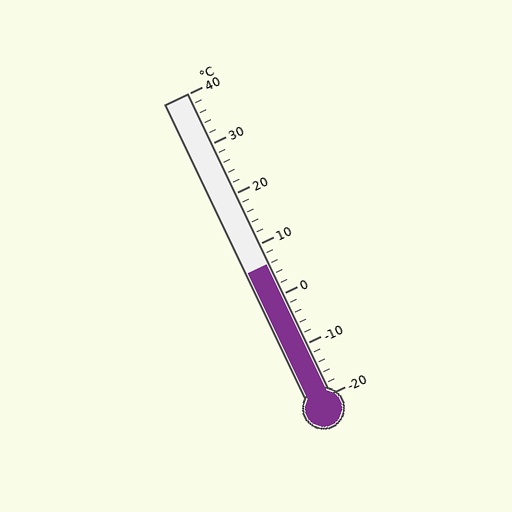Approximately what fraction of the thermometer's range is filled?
The thermometer is filled to approximately 45% of its range.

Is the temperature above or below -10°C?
The temperature is above -10°C.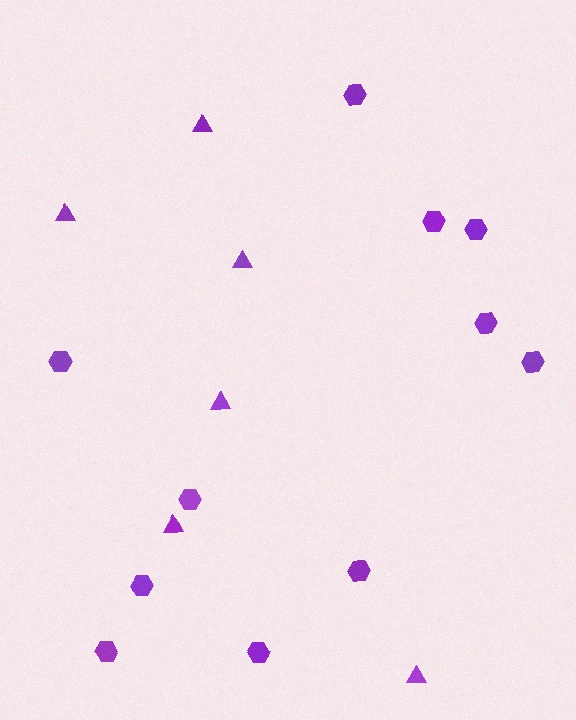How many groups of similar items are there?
There are 2 groups: one group of hexagons (11) and one group of triangles (6).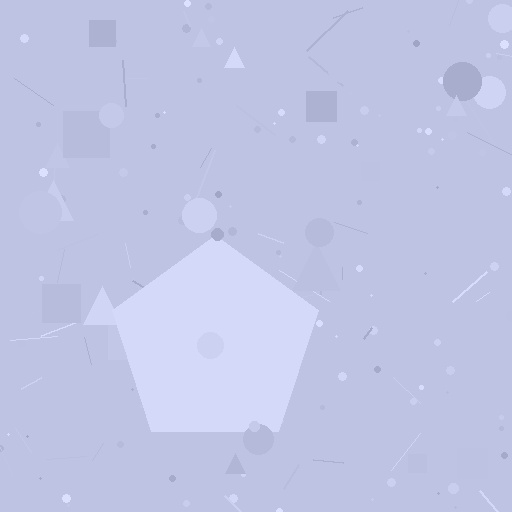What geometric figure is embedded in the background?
A pentagon is embedded in the background.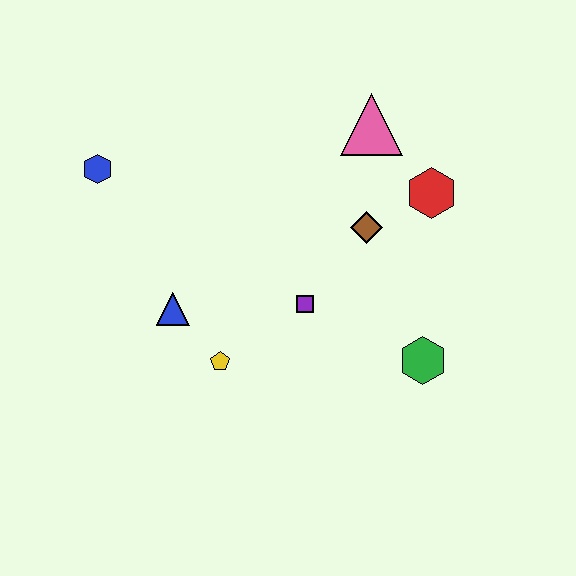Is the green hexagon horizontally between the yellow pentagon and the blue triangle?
No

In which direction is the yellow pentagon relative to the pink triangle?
The yellow pentagon is below the pink triangle.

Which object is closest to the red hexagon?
The brown diamond is closest to the red hexagon.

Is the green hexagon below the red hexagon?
Yes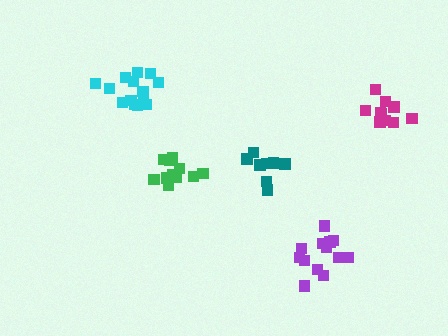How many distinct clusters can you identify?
There are 5 distinct clusters.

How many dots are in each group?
Group 1: 14 dots, Group 2: 12 dots, Group 3: 9 dots, Group 4: 13 dots, Group 5: 10 dots (58 total).